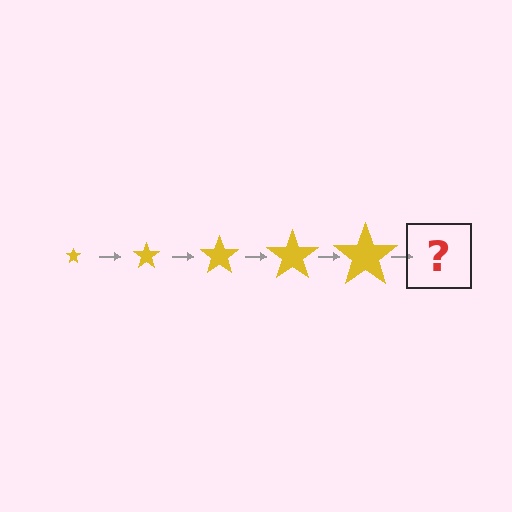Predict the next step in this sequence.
The next step is a yellow star, larger than the previous one.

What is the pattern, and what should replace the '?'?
The pattern is that the star gets progressively larger each step. The '?' should be a yellow star, larger than the previous one.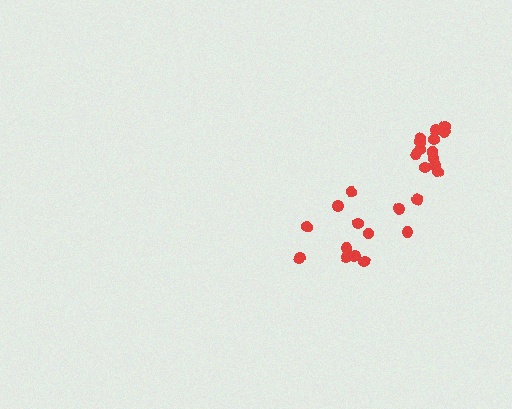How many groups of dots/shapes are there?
There are 2 groups.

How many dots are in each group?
Group 1: 14 dots, Group 2: 12 dots (26 total).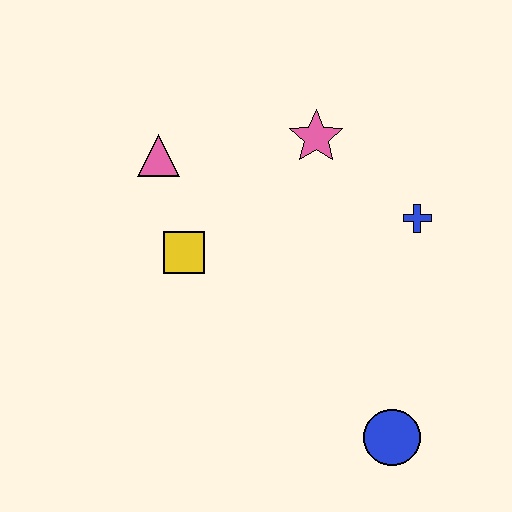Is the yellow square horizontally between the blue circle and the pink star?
No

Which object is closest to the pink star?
The blue cross is closest to the pink star.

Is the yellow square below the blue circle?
No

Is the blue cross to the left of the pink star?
No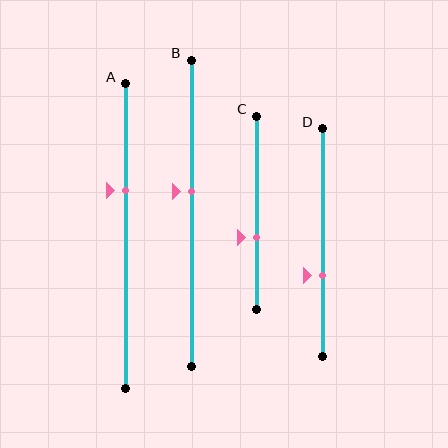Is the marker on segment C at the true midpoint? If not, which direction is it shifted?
No, the marker on segment C is shifted downward by about 13% of the segment length.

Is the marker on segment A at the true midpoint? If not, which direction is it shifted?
No, the marker on segment A is shifted upward by about 15% of the segment length.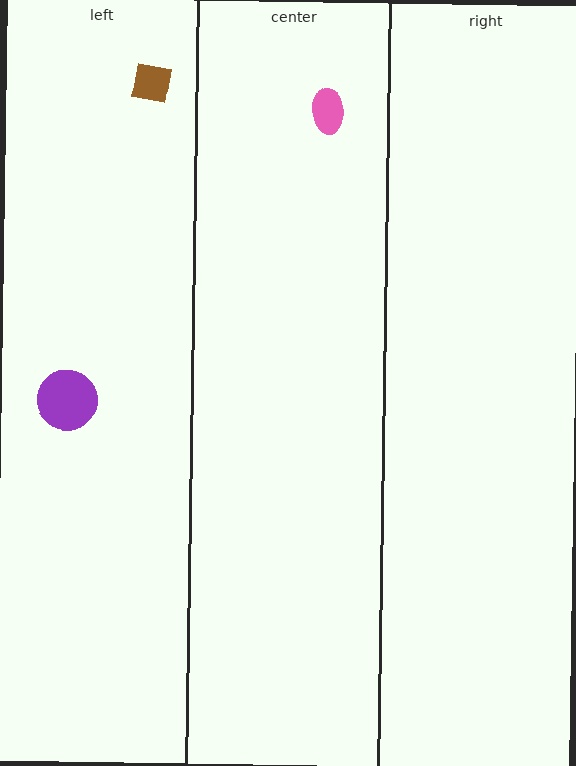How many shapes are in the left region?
2.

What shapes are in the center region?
The pink ellipse.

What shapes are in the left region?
The purple circle, the brown square.